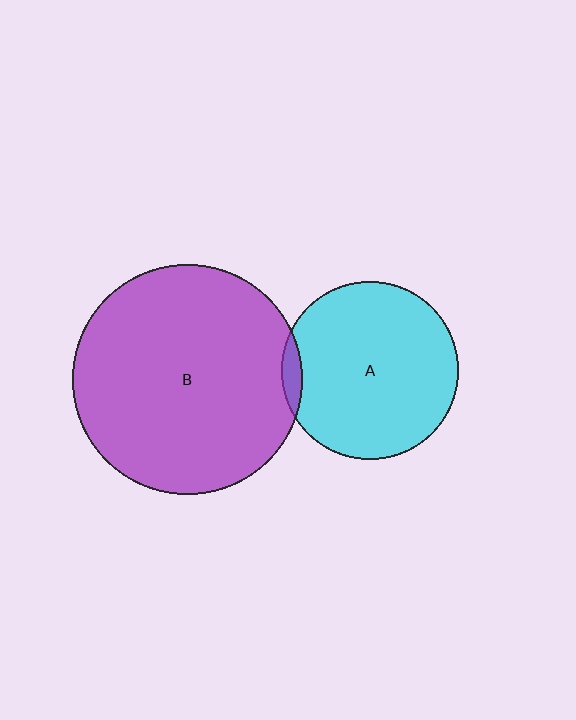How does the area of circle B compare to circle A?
Approximately 1.7 times.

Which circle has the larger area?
Circle B (purple).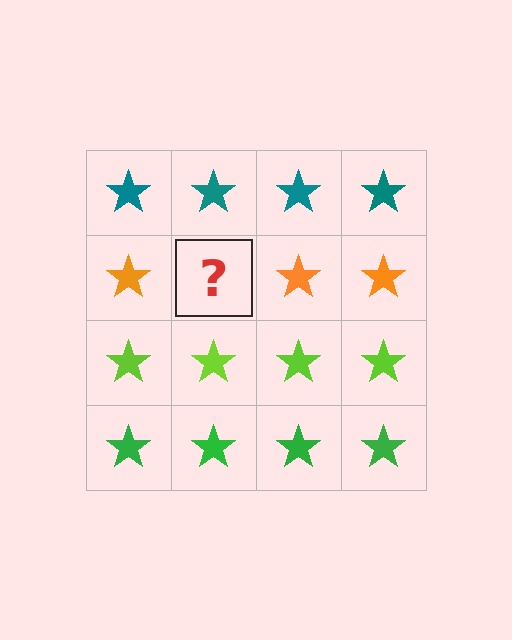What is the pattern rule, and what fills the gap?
The rule is that each row has a consistent color. The gap should be filled with an orange star.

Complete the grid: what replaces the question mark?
The question mark should be replaced with an orange star.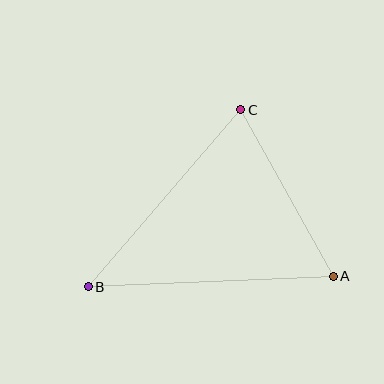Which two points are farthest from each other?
Points A and B are farthest from each other.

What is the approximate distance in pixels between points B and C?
The distance between B and C is approximately 233 pixels.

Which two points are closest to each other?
Points A and C are closest to each other.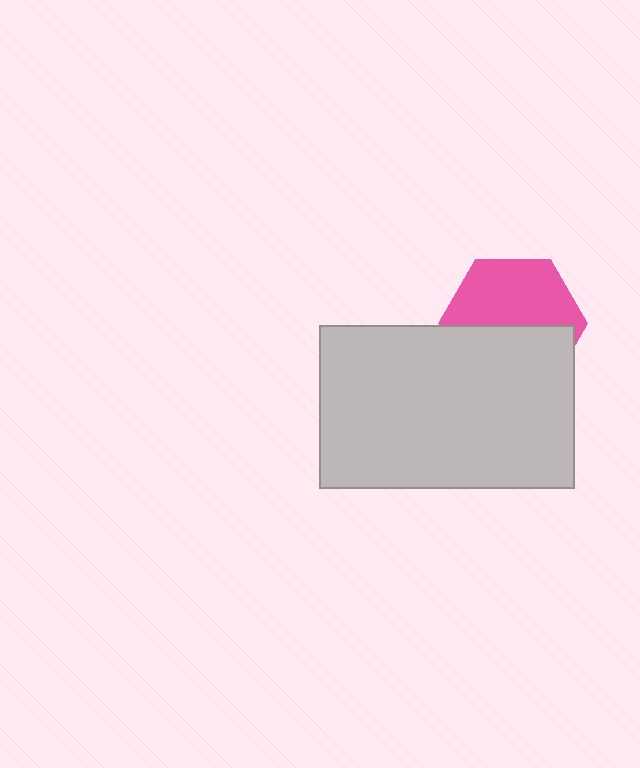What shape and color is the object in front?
The object in front is a light gray rectangle.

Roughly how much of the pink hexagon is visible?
About half of it is visible (roughly 52%).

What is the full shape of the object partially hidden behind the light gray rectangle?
The partially hidden object is a pink hexagon.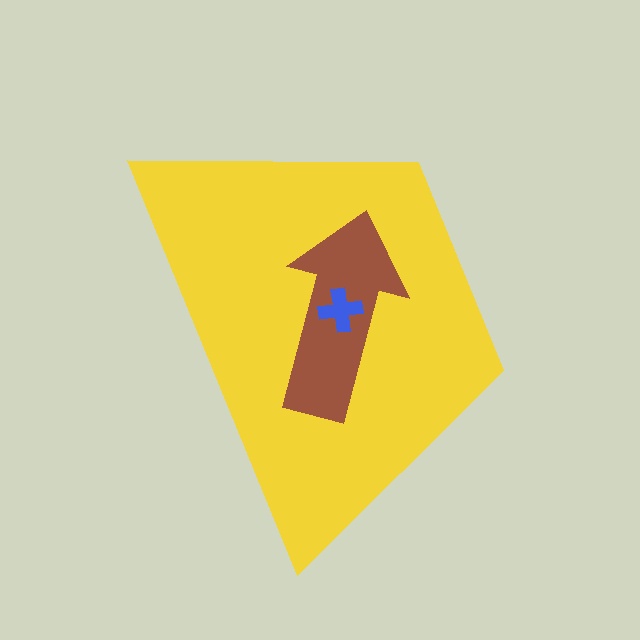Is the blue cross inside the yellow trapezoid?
Yes.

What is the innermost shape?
The blue cross.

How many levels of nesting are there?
3.